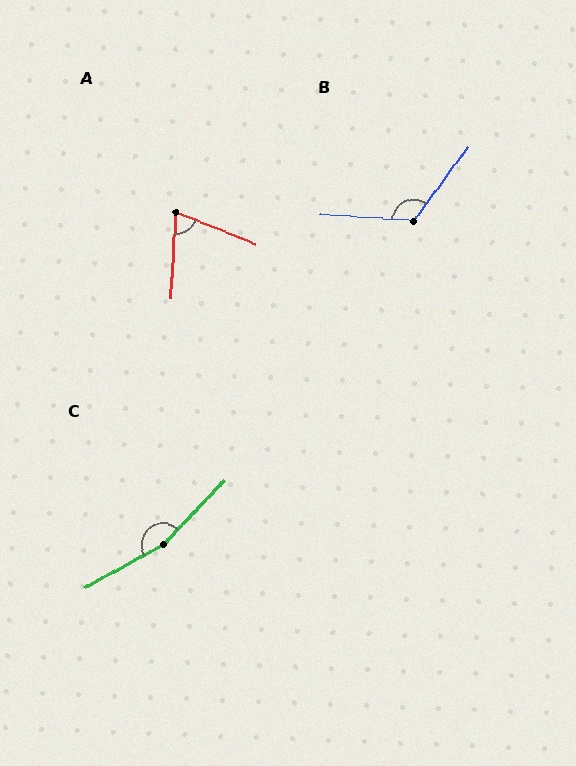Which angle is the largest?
C, at approximately 163 degrees.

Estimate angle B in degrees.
Approximately 123 degrees.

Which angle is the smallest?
A, at approximately 71 degrees.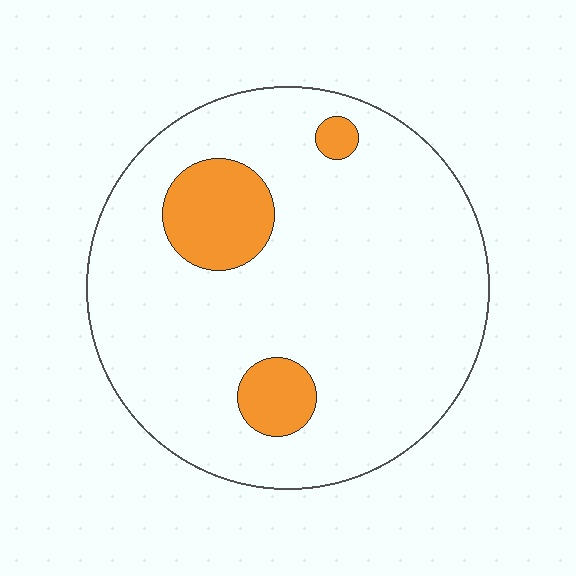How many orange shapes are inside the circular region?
3.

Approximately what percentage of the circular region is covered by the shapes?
Approximately 15%.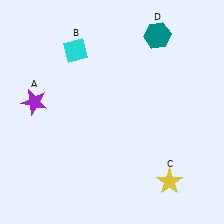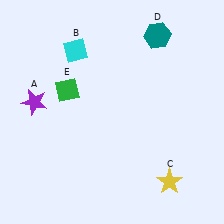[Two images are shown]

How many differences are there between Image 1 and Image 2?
There is 1 difference between the two images.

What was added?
A green diamond (E) was added in Image 2.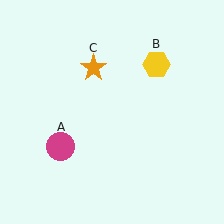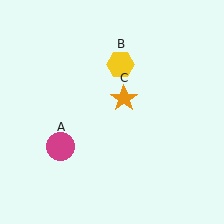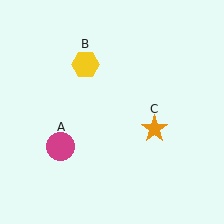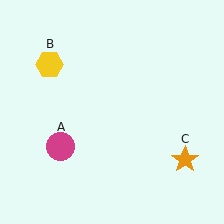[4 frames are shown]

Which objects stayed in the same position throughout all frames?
Magenta circle (object A) remained stationary.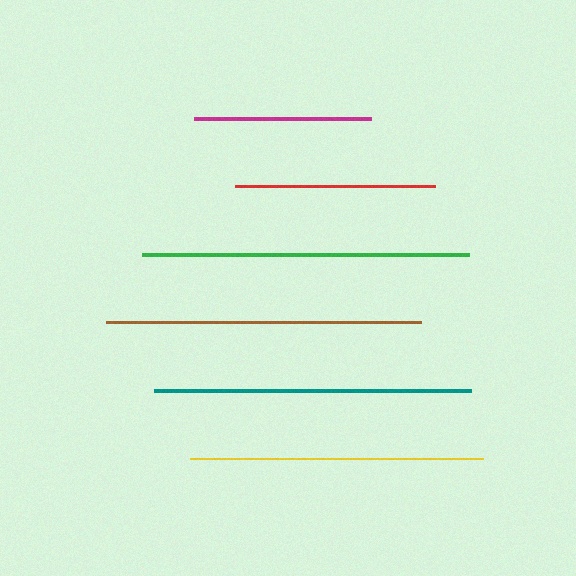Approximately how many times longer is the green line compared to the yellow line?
The green line is approximately 1.1 times the length of the yellow line.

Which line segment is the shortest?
The magenta line is the shortest at approximately 178 pixels.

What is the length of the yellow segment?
The yellow segment is approximately 293 pixels long.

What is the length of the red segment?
The red segment is approximately 200 pixels long.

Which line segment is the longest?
The green line is the longest at approximately 328 pixels.